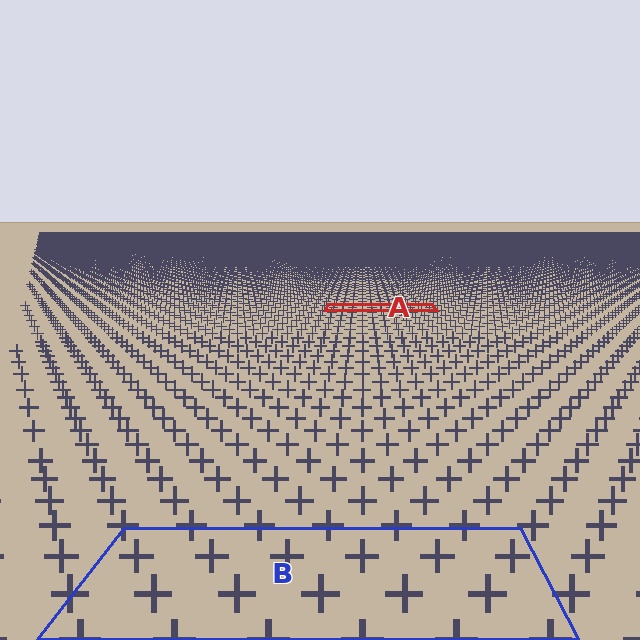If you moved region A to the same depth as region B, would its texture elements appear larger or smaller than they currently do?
They would appear larger. At a closer depth, the same texture elements are projected at a bigger on-screen size.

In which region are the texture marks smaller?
The texture marks are smaller in region A, because it is farther away.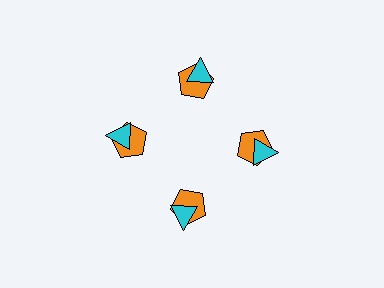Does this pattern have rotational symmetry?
Yes, this pattern has 4-fold rotational symmetry. It looks the same after rotating 90 degrees around the center.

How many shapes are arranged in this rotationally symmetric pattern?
There are 8 shapes, arranged in 4 groups of 2.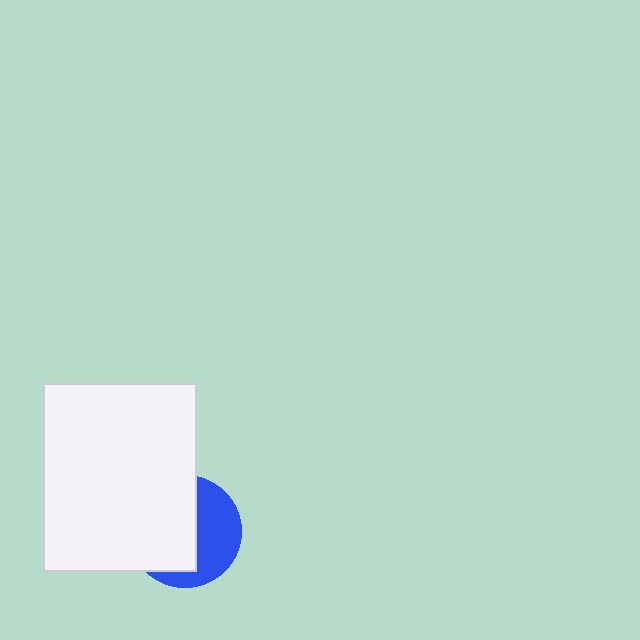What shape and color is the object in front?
The object in front is a white rectangle.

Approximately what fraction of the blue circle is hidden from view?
Roughly 57% of the blue circle is hidden behind the white rectangle.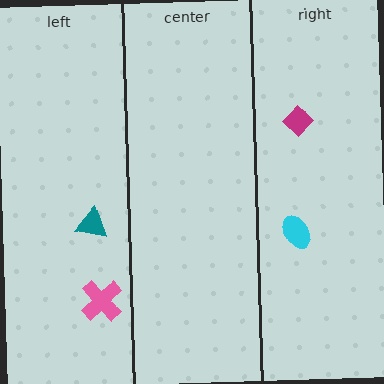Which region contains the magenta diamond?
The right region.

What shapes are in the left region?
The teal triangle, the pink cross.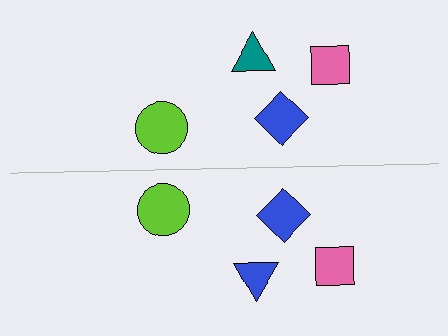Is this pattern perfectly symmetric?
No, the pattern is not perfectly symmetric. The blue triangle on the bottom side breaks the symmetry — its mirror counterpart is teal.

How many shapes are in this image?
There are 8 shapes in this image.